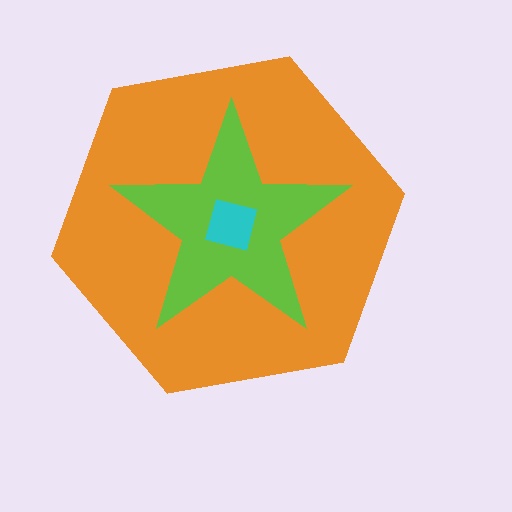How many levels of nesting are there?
3.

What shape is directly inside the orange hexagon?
The lime star.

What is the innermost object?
The cyan square.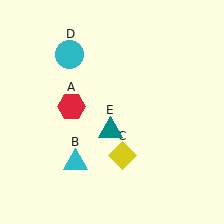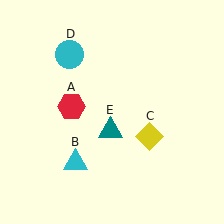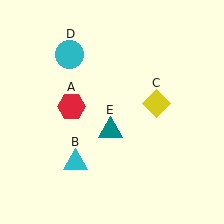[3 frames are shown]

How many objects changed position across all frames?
1 object changed position: yellow diamond (object C).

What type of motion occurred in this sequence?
The yellow diamond (object C) rotated counterclockwise around the center of the scene.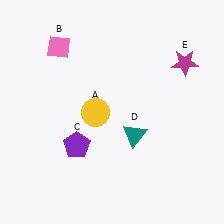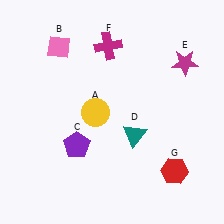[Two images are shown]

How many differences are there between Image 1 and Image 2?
There are 2 differences between the two images.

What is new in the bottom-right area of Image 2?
A red hexagon (G) was added in the bottom-right area of Image 2.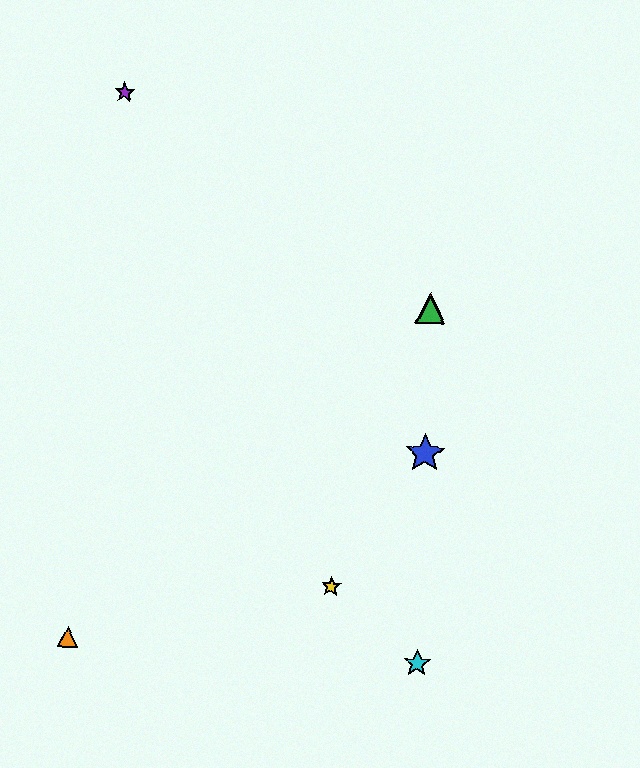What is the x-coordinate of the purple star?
The purple star is at x≈125.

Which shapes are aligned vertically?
The red triangle, the blue star, the green triangle, the cyan star are aligned vertically.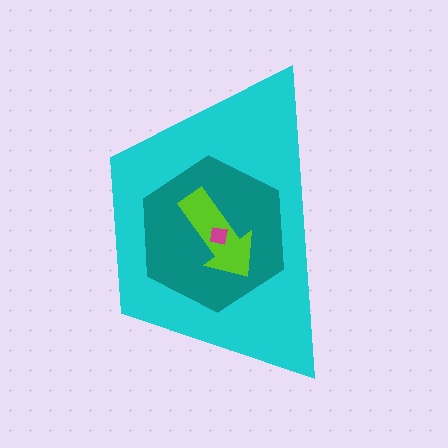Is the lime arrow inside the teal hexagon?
Yes.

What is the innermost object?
The magenta square.